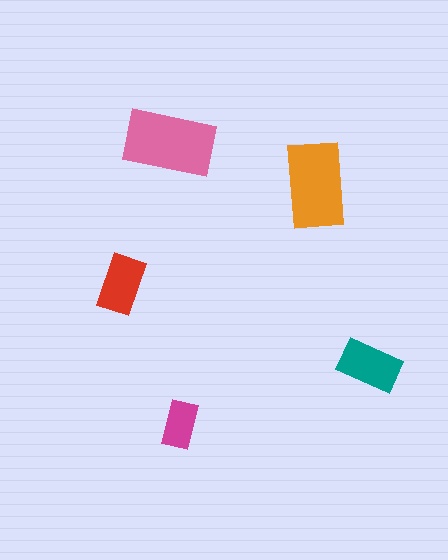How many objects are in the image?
There are 5 objects in the image.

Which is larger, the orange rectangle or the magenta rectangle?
The orange one.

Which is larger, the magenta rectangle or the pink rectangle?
The pink one.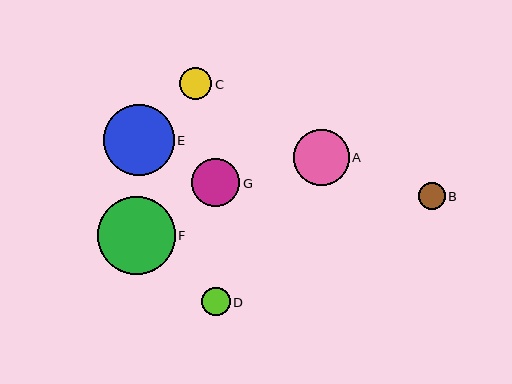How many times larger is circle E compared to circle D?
Circle E is approximately 2.5 times the size of circle D.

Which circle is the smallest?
Circle B is the smallest with a size of approximately 27 pixels.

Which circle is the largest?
Circle F is the largest with a size of approximately 78 pixels.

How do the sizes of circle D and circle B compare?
Circle D and circle B are approximately the same size.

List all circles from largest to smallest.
From largest to smallest: F, E, A, G, C, D, B.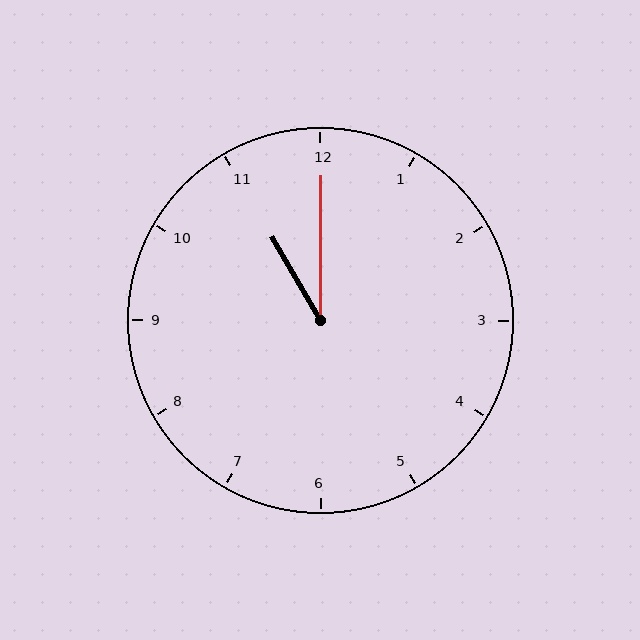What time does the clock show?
11:00.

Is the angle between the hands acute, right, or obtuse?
It is acute.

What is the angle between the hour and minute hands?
Approximately 30 degrees.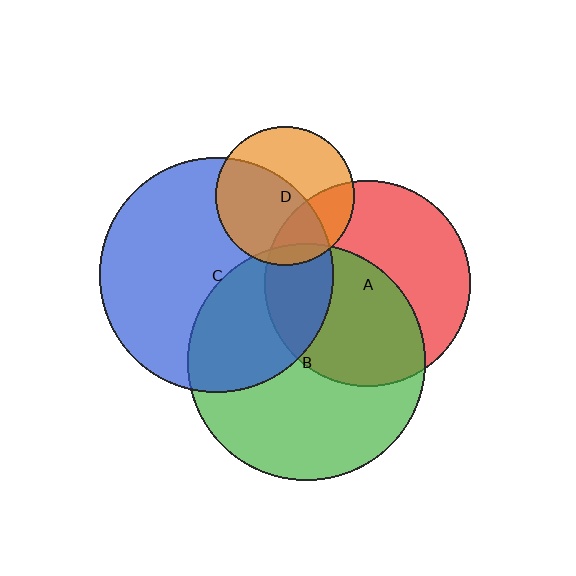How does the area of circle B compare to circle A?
Approximately 1.3 times.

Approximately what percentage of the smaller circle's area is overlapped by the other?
Approximately 50%.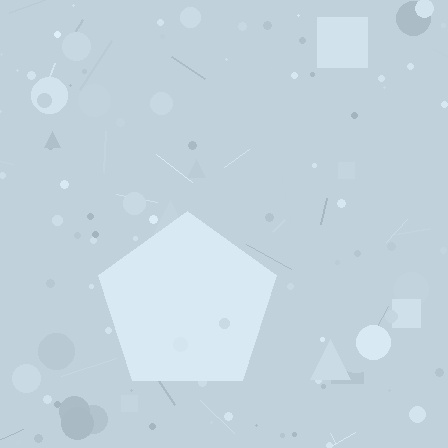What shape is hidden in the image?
A pentagon is hidden in the image.